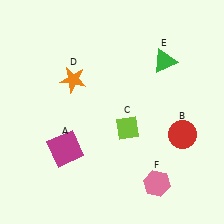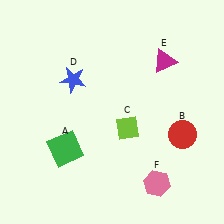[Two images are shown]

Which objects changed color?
A changed from magenta to green. D changed from orange to blue. E changed from green to magenta.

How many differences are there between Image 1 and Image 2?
There are 3 differences between the two images.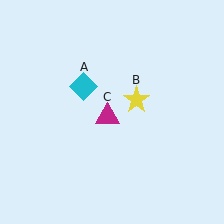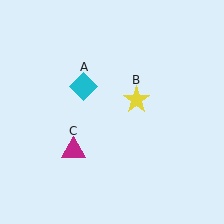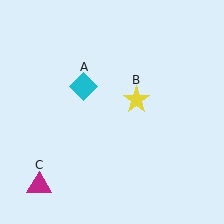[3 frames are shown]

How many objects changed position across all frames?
1 object changed position: magenta triangle (object C).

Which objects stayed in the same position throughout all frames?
Cyan diamond (object A) and yellow star (object B) remained stationary.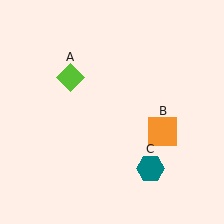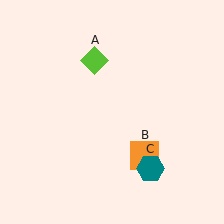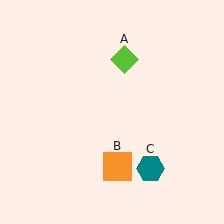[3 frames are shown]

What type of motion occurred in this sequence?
The lime diamond (object A), orange square (object B) rotated clockwise around the center of the scene.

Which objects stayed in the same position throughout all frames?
Teal hexagon (object C) remained stationary.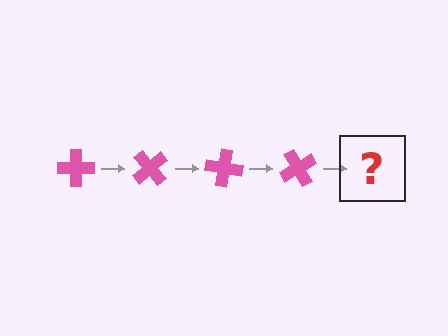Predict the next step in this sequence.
The next step is a pink cross rotated 200 degrees.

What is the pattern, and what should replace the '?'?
The pattern is that the cross rotates 50 degrees each step. The '?' should be a pink cross rotated 200 degrees.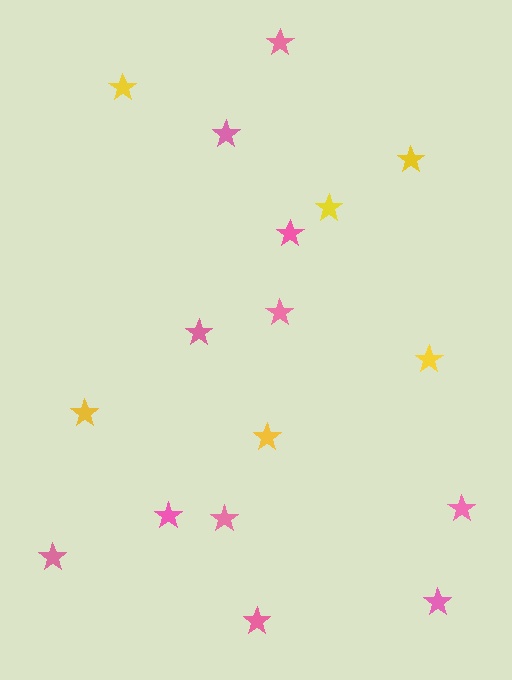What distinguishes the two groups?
There are 2 groups: one group of yellow stars (6) and one group of pink stars (11).